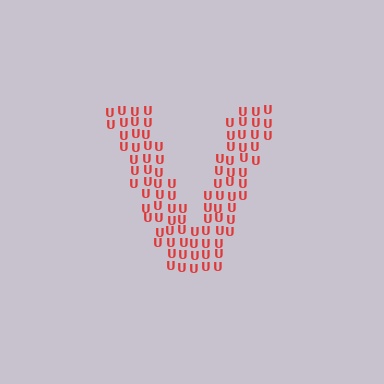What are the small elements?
The small elements are letter U's.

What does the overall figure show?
The overall figure shows the letter V.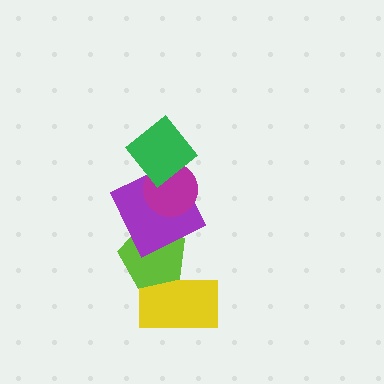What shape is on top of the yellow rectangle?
The lime pentagon is on top of the yellow rectangle.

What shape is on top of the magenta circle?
The green diamond is on top of the magenta circle.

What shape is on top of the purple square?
The magenta circle is on top of the purple square.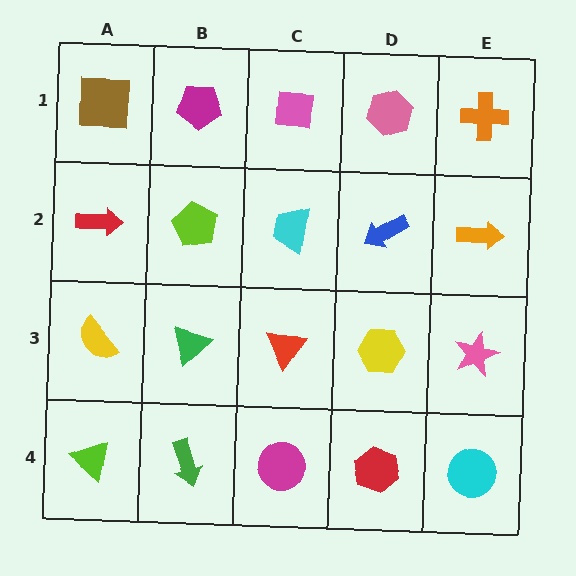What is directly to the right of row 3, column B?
A red triangle.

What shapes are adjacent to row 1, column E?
An orange arrow (row 2, column E), a pink hexagon (row 1, column D).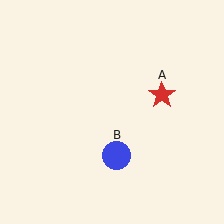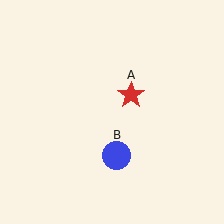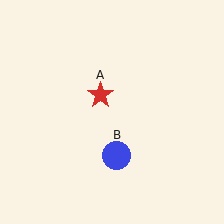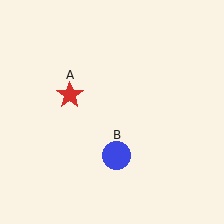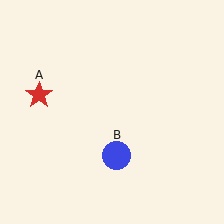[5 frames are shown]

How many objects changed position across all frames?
1 object changed position: red star (object A).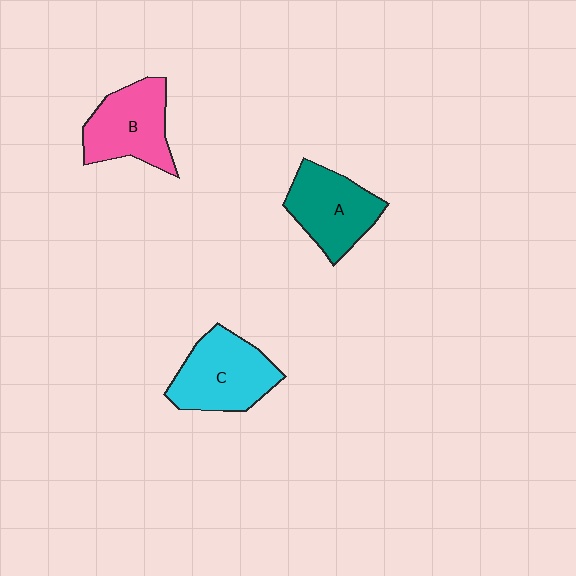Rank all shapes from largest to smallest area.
From largest to smallest: C (cyan), B (pink), A (teal).